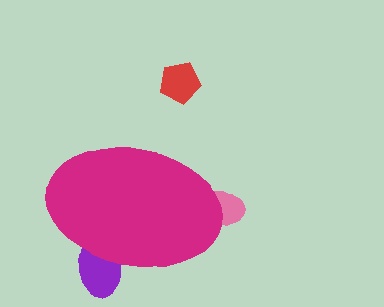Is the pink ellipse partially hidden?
Yes, the pink ellipse is partially hidden behind the magenta ellipse.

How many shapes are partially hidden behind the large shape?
2 shapes are partially hidden.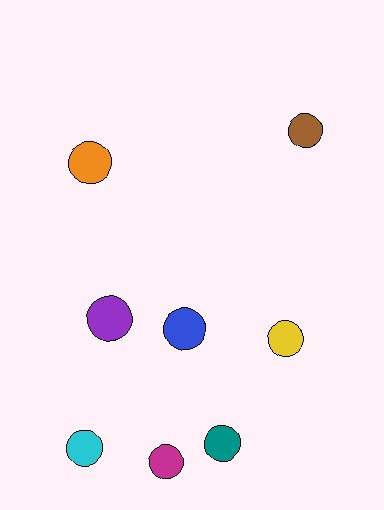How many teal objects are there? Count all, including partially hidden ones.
There is 1 teal object.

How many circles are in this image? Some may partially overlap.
There are 8 circles.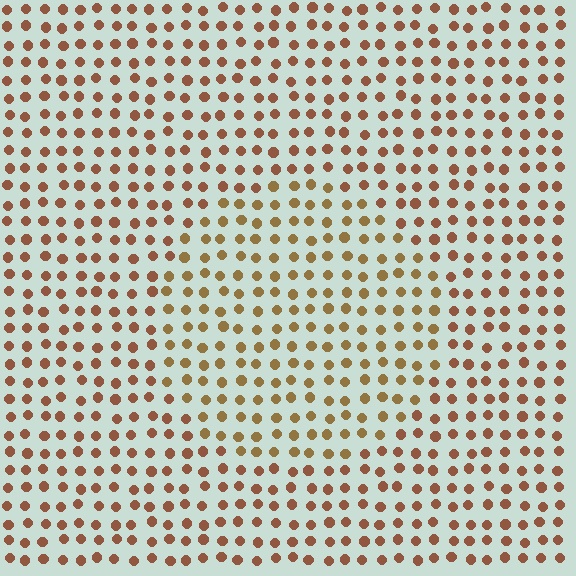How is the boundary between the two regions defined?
The boundary is defined purely by a slight shift in hue (about 23 degrees). Spacing, size, and orientation are identical on both sides.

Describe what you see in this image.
The image is filled with small brown elements in a uniform arrangement. A circle-shaped region is visible where the elements are tinted to a slightly different hue, forming a subtle color boundary.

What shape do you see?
I see a circle.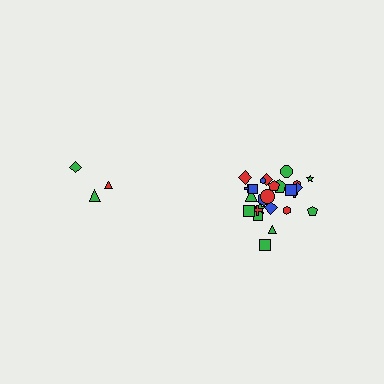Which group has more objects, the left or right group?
The right group.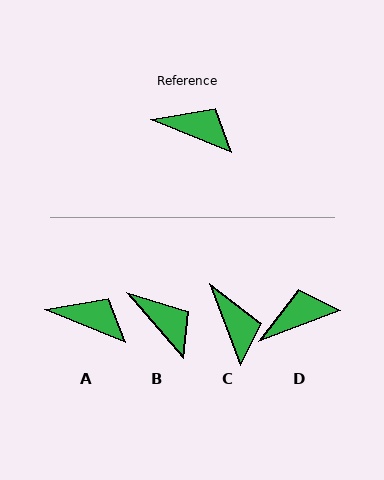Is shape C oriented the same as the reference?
No, it is off by about 47 degrees.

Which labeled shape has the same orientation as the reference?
A.